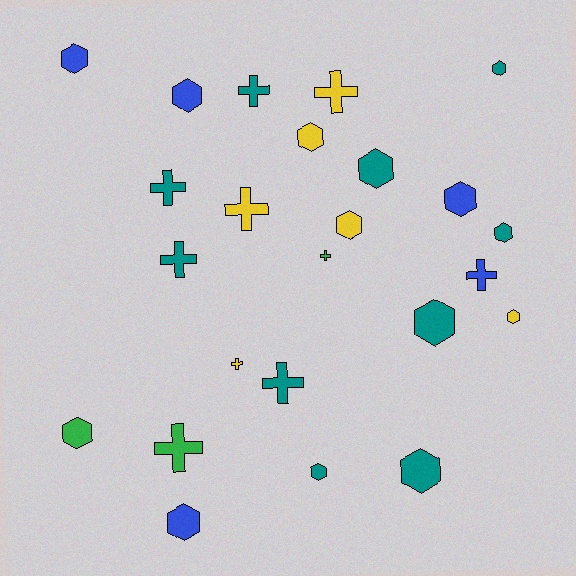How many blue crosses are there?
There is 1 blue cross.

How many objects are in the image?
There are 24 objects.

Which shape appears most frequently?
Hexagon, with 14 objects.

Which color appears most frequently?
Teal, with 10 objects.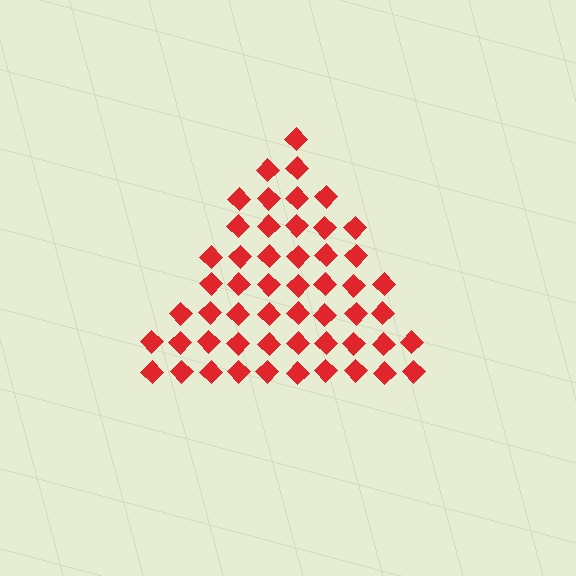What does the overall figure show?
The overall figure shows a triangle.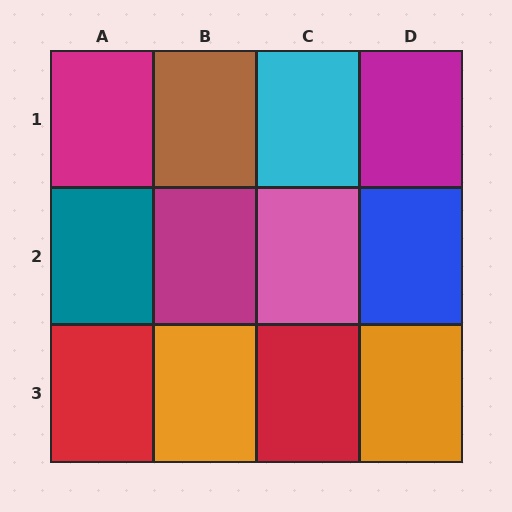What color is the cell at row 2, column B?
Magenta.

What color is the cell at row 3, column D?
Orange.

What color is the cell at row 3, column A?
Red.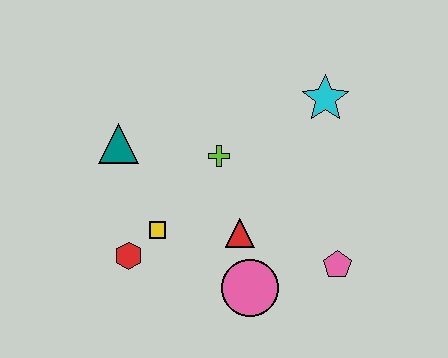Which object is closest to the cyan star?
The lime cross is closest to the cyan star.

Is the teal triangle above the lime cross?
Yes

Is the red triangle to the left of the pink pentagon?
Yes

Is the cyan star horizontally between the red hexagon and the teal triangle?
No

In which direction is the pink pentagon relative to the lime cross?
The pink pentagon is to the right of the lime cross.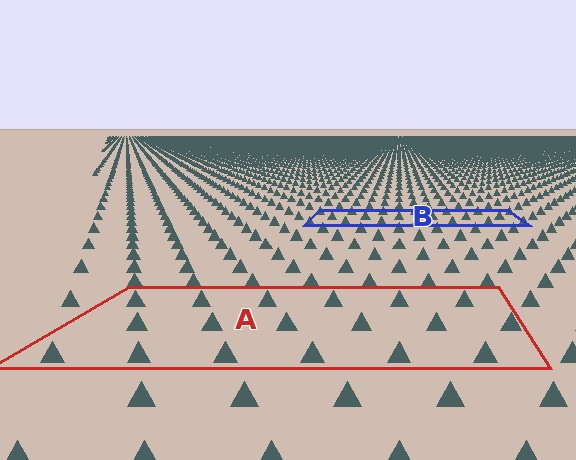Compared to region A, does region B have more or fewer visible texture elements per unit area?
Region B has more texture elements per unit area — they are packed more densely because it is farther away.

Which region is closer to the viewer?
Region A is closer. The texture elements there are larger and more spread out.